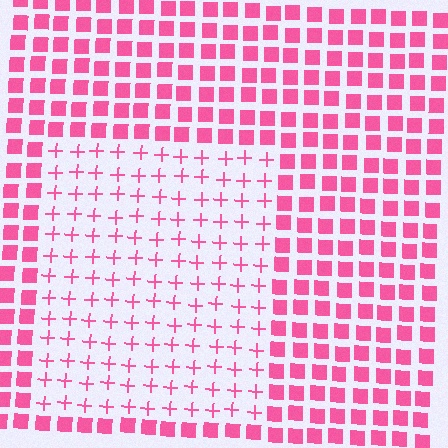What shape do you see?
I see a rectangle.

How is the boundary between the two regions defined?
The boundary is defined by a change in element shape: plus signs inside vs. squares outside. All elements share the same color and spacing.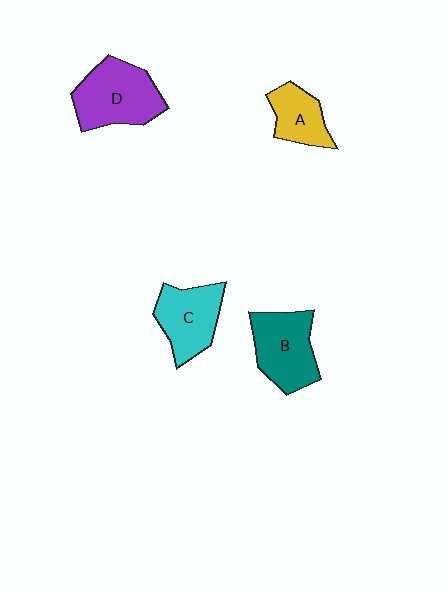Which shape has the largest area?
Shape D (purple).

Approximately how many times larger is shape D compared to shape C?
Approximately 1.2 times.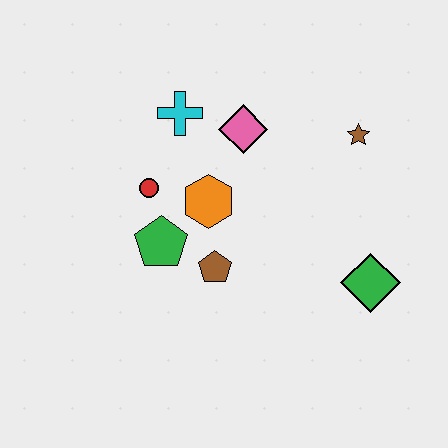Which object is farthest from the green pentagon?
The brown star is farthest from the green pentagon.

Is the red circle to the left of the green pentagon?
Yes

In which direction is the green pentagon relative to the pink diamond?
The green pentagon is below the pink diamond.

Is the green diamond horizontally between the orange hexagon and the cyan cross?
No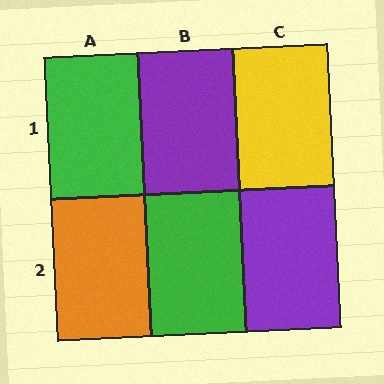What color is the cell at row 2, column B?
Green.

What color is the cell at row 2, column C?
Purple.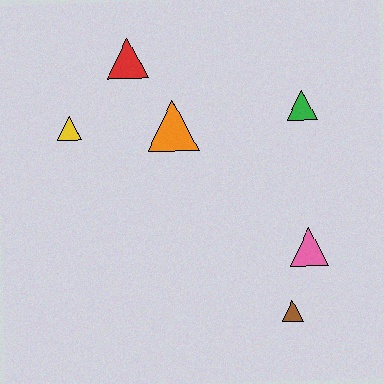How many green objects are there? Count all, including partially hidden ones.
There is 1 green object.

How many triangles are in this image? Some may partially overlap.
There are 6 triangles.